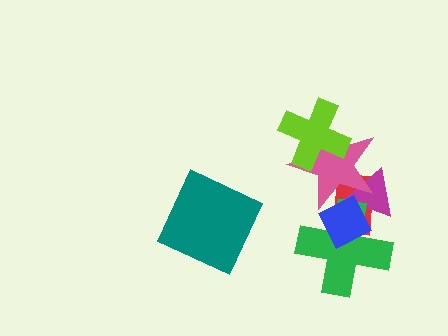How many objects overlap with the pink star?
5 objects overlap with the pink star.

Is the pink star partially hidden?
Yes, it is partially covered by another shape.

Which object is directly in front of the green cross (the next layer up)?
The pink star is directly in front of the green cross.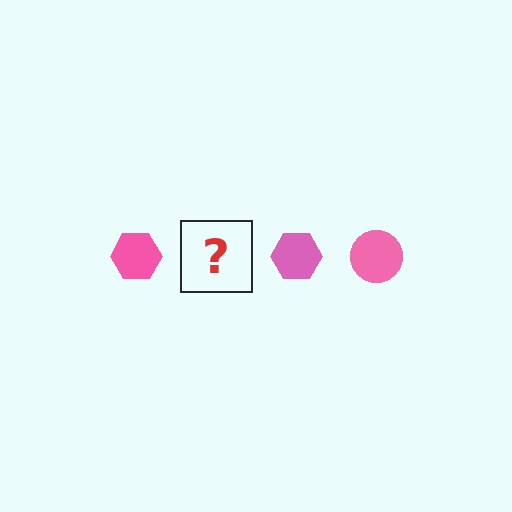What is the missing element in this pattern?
The missing element is a pink circle.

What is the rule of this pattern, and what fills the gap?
The rule is that the pattern cycles through hexagon, circle shapes in pink. The gap should be filled with a pink circle.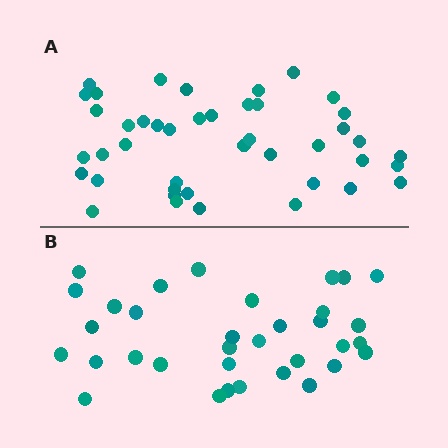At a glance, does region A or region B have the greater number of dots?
Region A (the top region) has more dots.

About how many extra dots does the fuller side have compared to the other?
Region A has roughly 8 or so more dots than region B.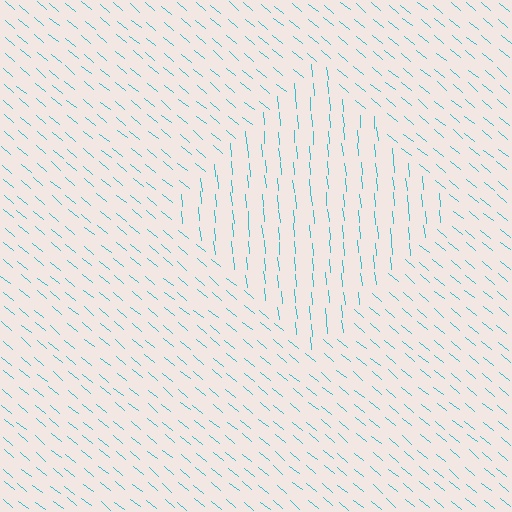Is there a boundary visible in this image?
Yes, there is a texture boundary formed by a change in line orientation.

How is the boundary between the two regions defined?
The boundary is defined purely by a change in line orientation (approximately 45 degrees difference). All lines are the same color and thickness.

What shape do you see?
I see a diamond.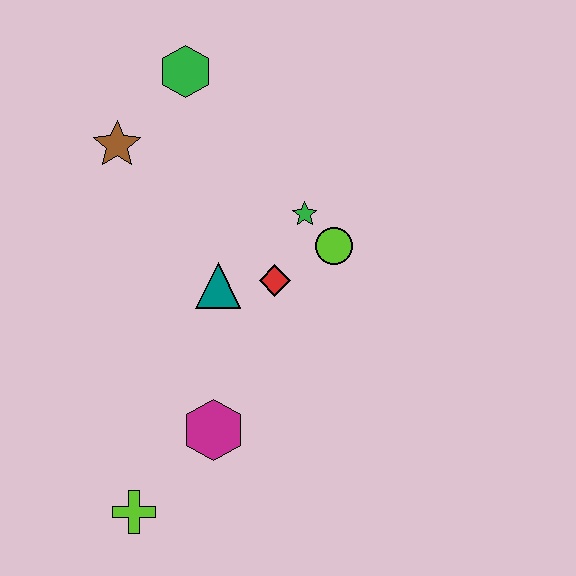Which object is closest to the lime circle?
The green star is closest to the lime circle.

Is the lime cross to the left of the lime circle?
Yes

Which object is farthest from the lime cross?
The green hexagon is farthest from the lime cross.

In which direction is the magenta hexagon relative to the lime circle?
The magenta hexagon is below the lime circle.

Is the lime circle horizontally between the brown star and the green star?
No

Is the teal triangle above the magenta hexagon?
Yes